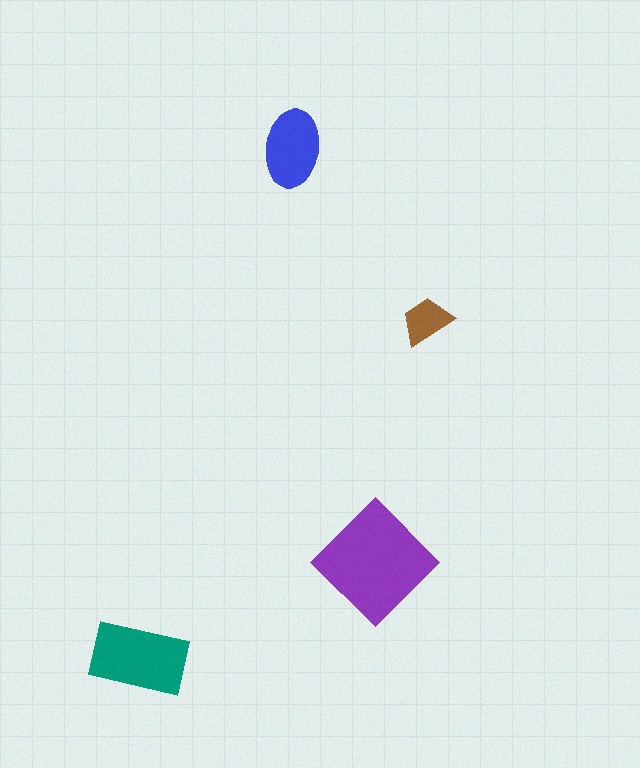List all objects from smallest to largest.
The brown trapezoid, the blue ellipse, the teal rectangle, the purple diamond.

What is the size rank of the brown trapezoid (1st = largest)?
4th.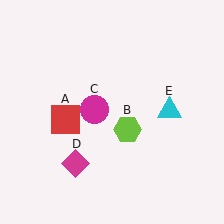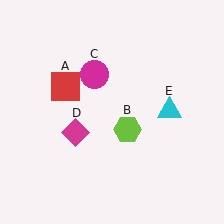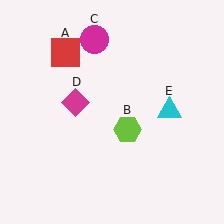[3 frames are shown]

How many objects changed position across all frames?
3 objects changed position: red square (object A), magenta circle (object C), magenta diamond (object D).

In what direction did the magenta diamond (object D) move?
The magenta diamond (object D) moved up.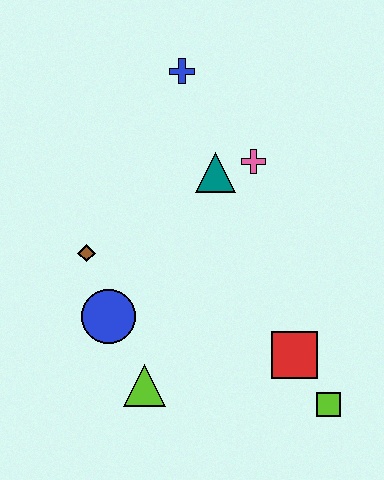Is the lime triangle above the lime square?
Yes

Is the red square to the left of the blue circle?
No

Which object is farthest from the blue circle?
The blue cross is farthest from the blue circle.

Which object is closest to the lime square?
The red square is closest to the lime square.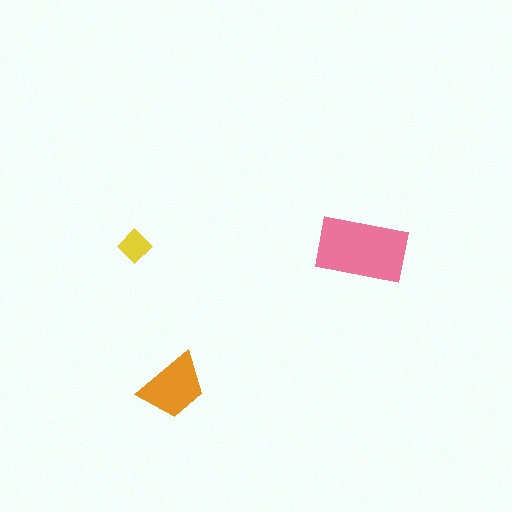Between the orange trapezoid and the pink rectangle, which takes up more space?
The pink rectangle.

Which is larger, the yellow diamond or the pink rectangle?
The pink rectangle.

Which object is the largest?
The pink rectangle.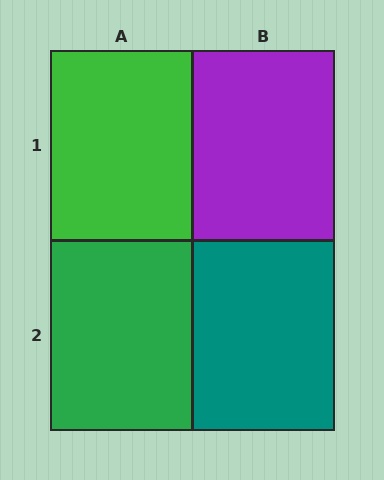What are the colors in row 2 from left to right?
Green, teal.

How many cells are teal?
1 cell is teal.